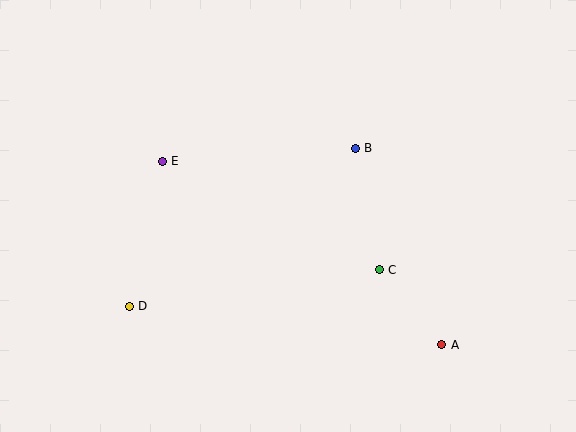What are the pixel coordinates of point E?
Point E is at (162, 161).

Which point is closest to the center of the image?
Point B at (355, 148) is closest to the center.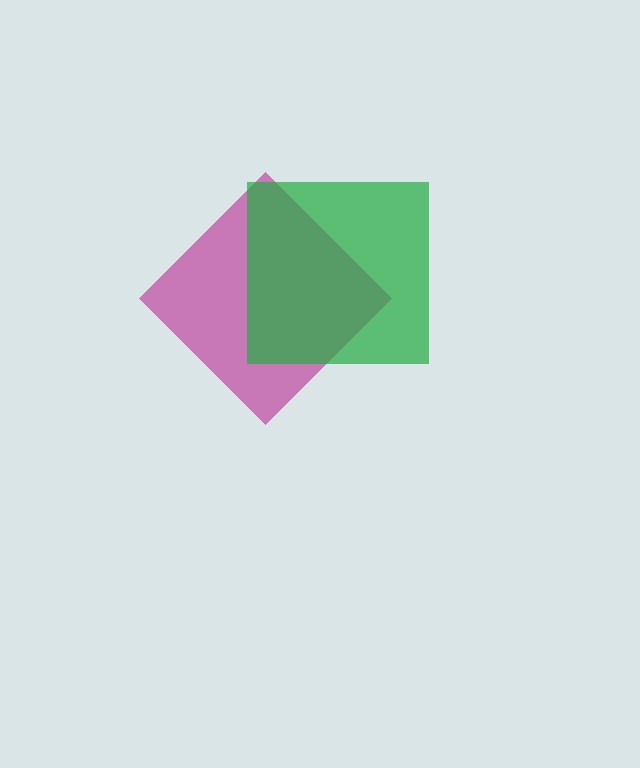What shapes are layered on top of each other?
The layered shapes are: a magenta diamond, a green square.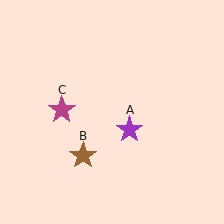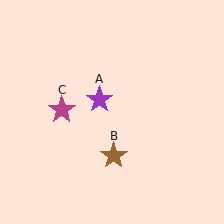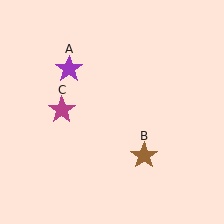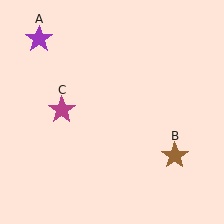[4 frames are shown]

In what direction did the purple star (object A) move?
The purple star (object A) moved up and to the left.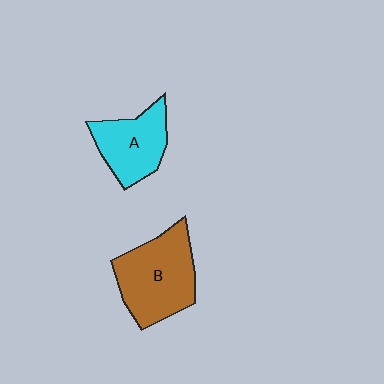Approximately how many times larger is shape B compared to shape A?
Approximately 1.4 times.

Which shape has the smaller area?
Shape A (cyan).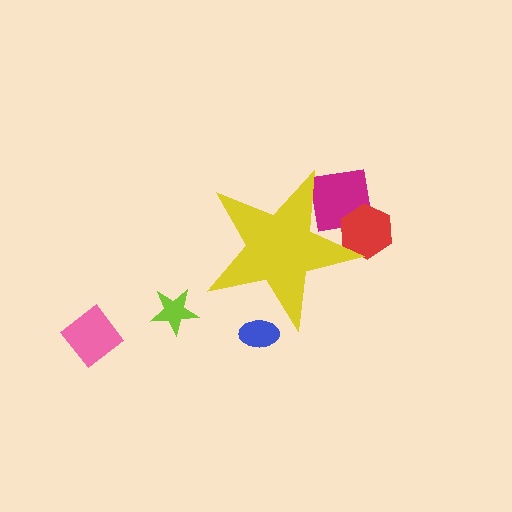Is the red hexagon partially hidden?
Yes, the red hexagon is partially hidden behind the yellow star.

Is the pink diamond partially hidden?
No, the pink diamond is fully visible.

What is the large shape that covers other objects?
A yellow star.